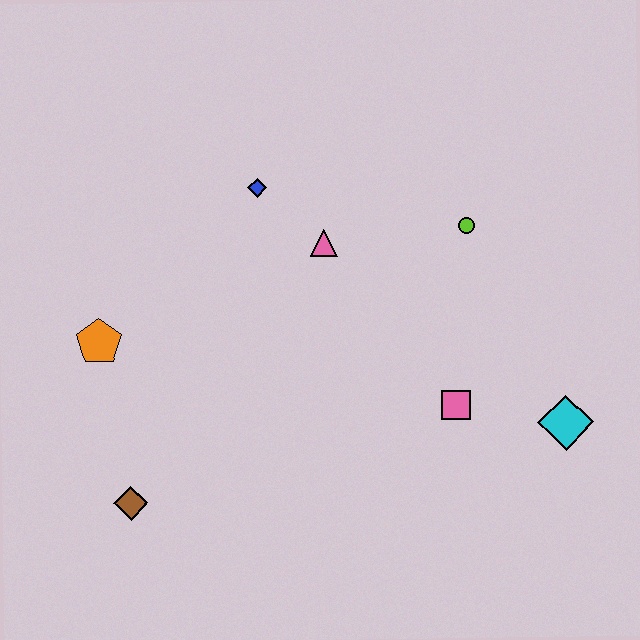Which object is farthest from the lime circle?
The brown diamond is farthest from the lime circle.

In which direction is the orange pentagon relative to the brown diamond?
The orange pentagon is above the brown diamond.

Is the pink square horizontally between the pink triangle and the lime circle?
Yes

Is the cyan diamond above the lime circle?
No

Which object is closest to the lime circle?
The pink triangle is closest to the lime circle.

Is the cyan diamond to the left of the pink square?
No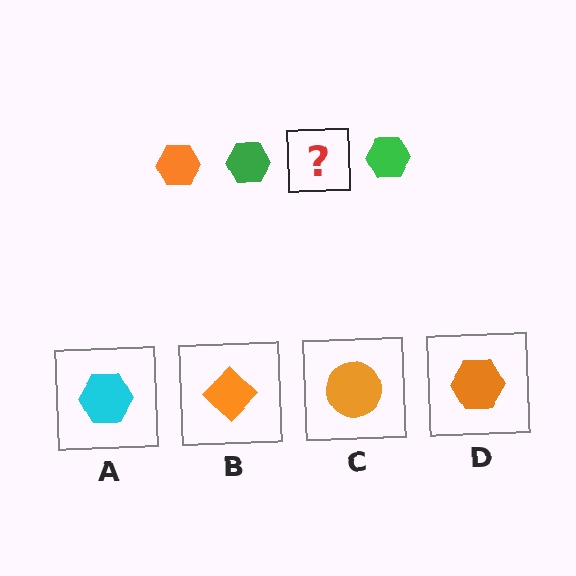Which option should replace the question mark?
Option D.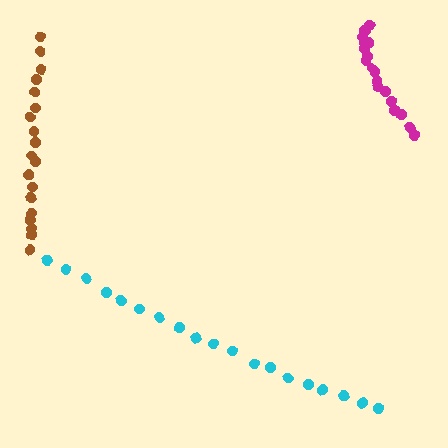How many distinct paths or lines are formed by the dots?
There are 3 distinct paths.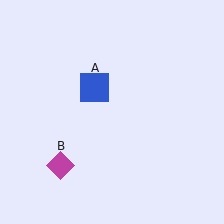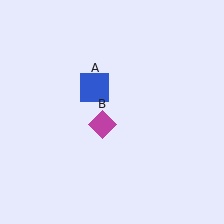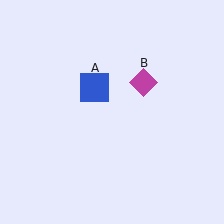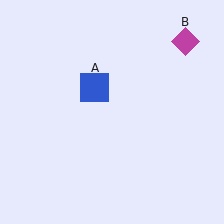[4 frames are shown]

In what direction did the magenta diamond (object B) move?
The magenta diamond (object B) moved up and to the right.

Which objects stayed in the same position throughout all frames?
Blue square (object A) remained stationary.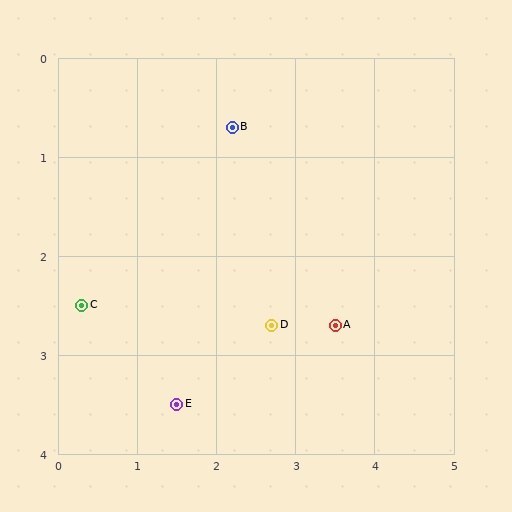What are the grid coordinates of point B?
Point B is at approximately (2.2, 0.7).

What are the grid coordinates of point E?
Point E is at approximately (1.5, 3.5).